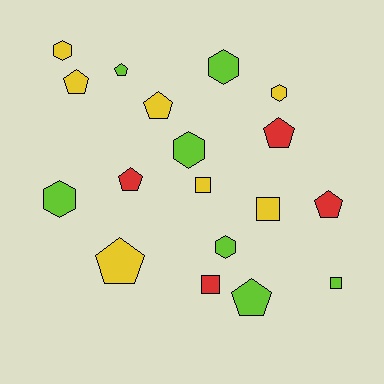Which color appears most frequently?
Yellow, with 7 objects.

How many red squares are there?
There is 1 red square.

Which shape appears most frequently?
Pentagon, with 8 objects.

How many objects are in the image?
There are 18 objects.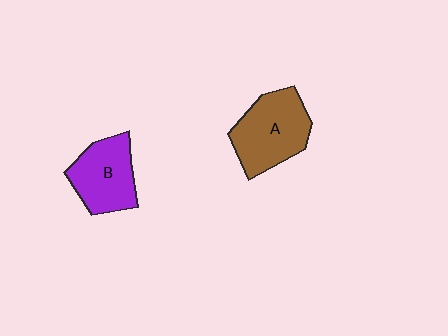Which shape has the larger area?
Shape A (brown).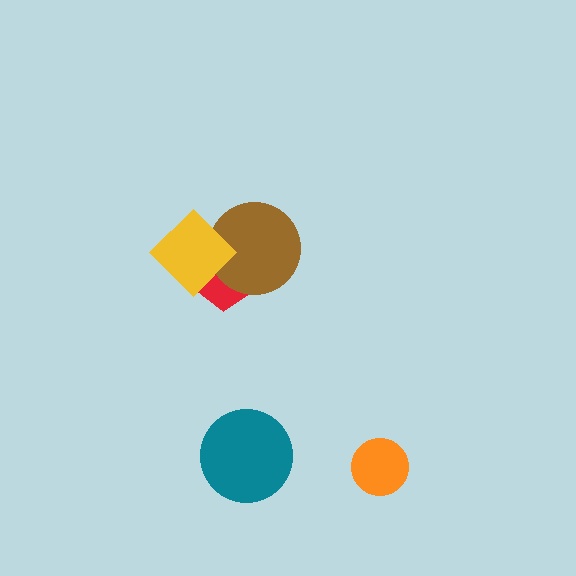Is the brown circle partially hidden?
Yes, it is partially covered by another shape.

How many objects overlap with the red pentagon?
2 objects overlap with the red pentagon.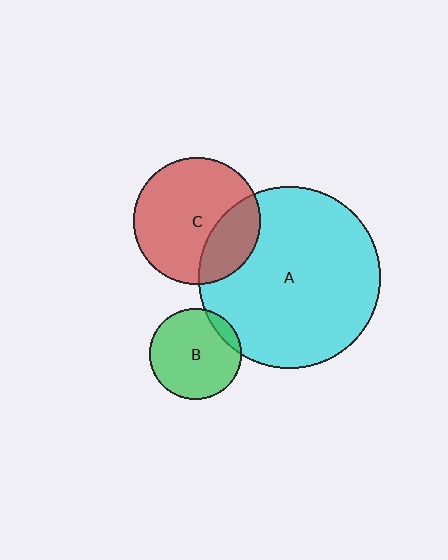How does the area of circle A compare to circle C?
Approximately 2.1 times.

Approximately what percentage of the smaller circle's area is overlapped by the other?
Approximately 25%.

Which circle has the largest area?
Circle A (cyan).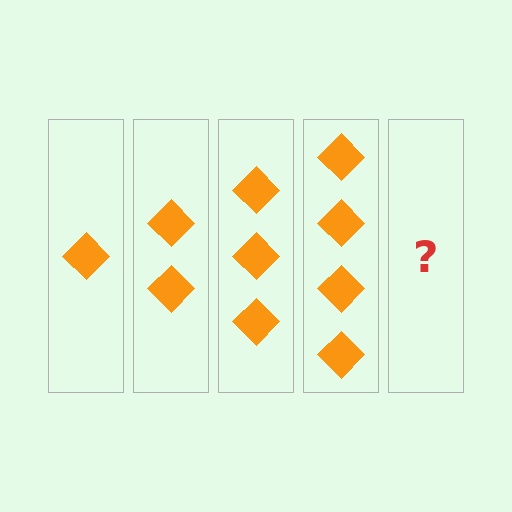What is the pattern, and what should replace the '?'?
The pattern is that each step adds one more diamond. The '?' should be 5 diamonds.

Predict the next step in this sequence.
The next step is 5 diamonds.